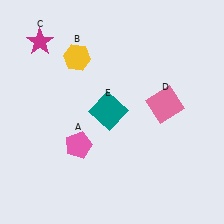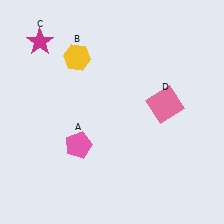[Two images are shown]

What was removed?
The teal square (E) was removed in Image 2.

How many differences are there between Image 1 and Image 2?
There is 1 difference between the two images.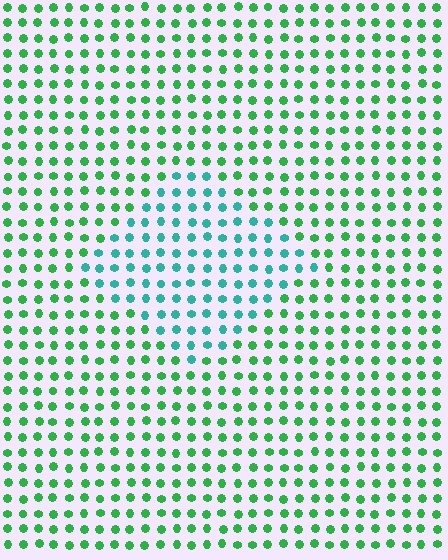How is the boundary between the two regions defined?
The boundary is defined purely by a slight shift in hue (about 41 degrees). Spacing, size, and orientation are identical on both sides.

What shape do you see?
I see a diamond.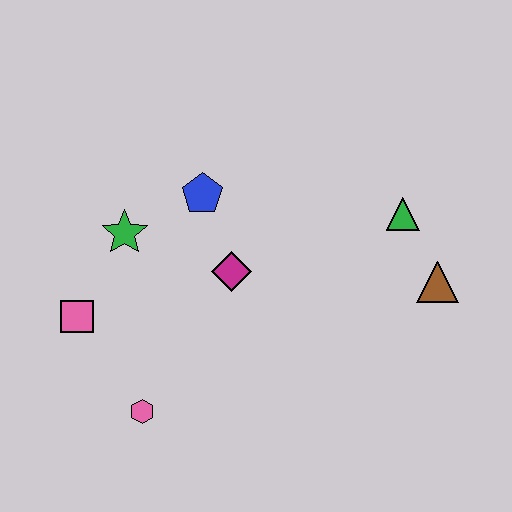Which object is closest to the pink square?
The green star is closest to the pink square.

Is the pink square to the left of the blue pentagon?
Yes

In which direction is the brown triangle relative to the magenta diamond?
The brown triangle is to the right of the magenta diamond.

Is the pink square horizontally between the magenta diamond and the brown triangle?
No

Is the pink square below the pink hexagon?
No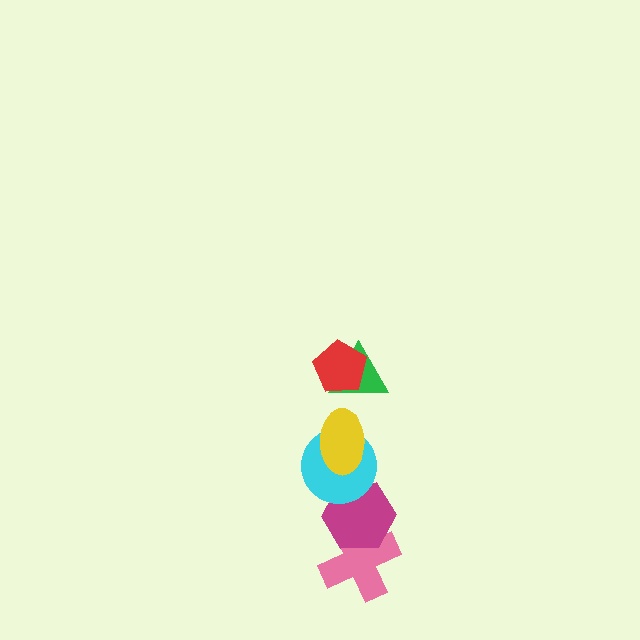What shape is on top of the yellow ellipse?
The green triangle is on top of the yellow ellipse.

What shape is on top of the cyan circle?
The yellow ellipse is on top of the cyan circle.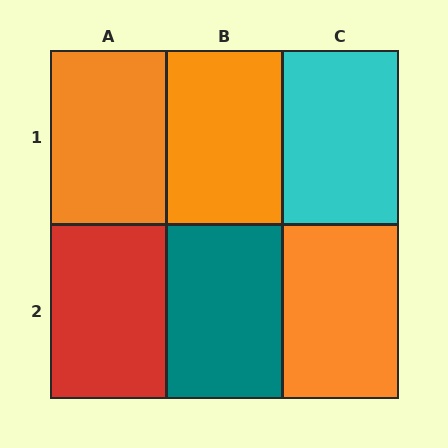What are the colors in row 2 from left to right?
Red, teal, orange.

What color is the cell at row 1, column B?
Orange.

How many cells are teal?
1 cell is teal.